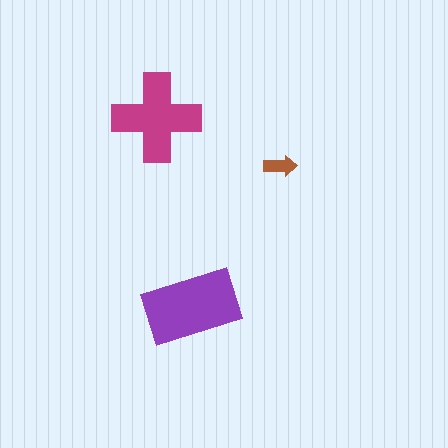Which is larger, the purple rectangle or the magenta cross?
The purple rectangle.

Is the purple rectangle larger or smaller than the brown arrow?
Larger.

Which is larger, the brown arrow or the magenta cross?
The magenta cross.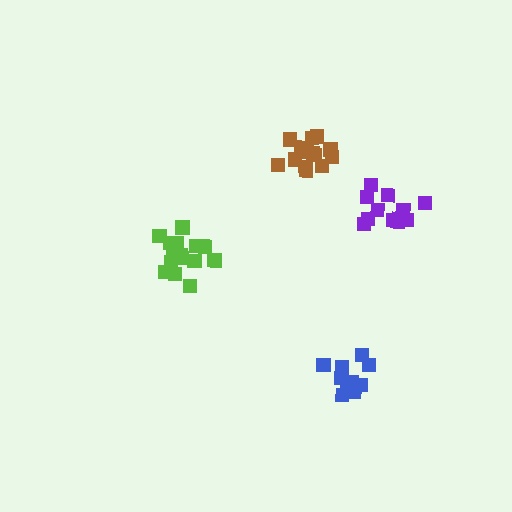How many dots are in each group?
Group 1: 10 dots, Group 2: 16 dots, Group 3: 14 dots, Group 4: 12 dots (52 total).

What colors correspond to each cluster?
The clusters are colored: blue, lime, brown, purple.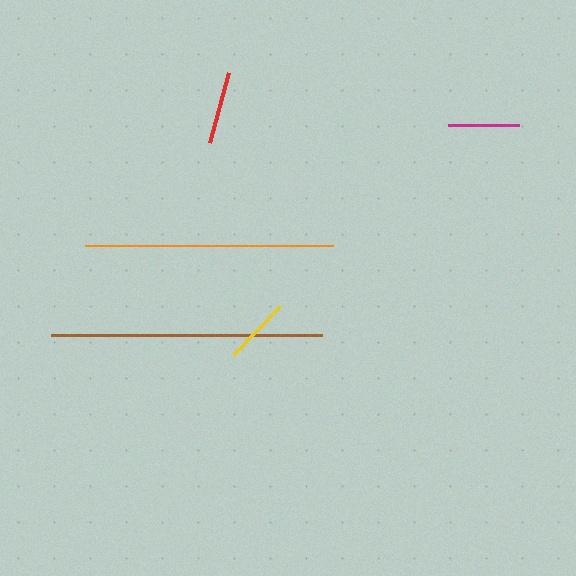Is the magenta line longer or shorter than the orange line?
The orange line is longer than the magenta line.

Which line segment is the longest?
The brown line is the longest at approximately 271 pixels.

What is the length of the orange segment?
The orange segment is approximately 248 pixels long.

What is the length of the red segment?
The red segment is approximately 73 pixels long.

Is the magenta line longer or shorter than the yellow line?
The magenta line is longer than the yellow line.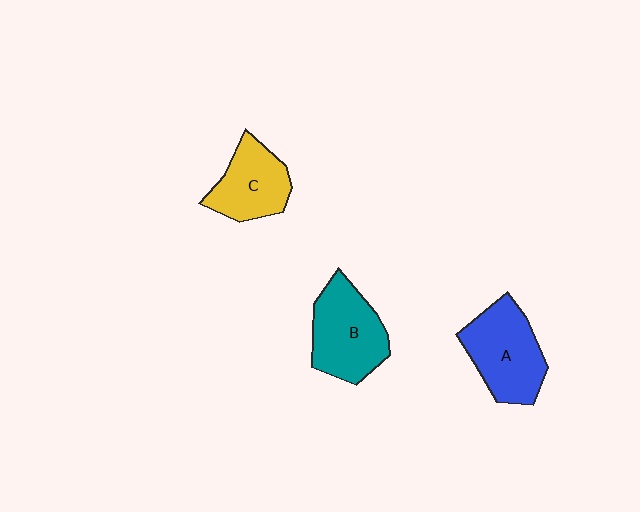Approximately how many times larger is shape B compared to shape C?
Approximately 1.2 times.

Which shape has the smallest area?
Shape C (yellow).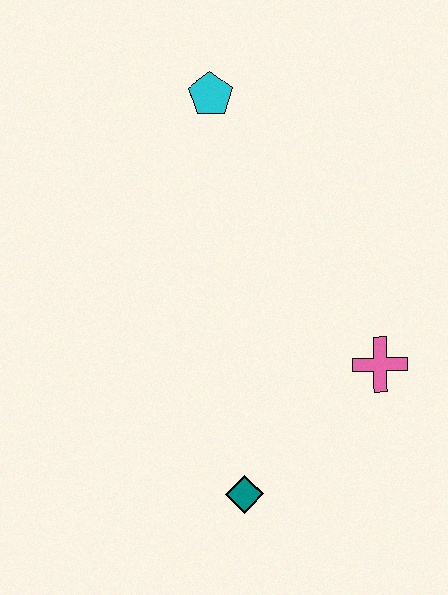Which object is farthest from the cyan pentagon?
The teal diamond is farthest from the cyan pentagon.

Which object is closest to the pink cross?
The teal diamond is closest to the pink cross.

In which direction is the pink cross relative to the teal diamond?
The pink cross is to the right of the teal diamond.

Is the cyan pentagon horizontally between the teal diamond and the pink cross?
No